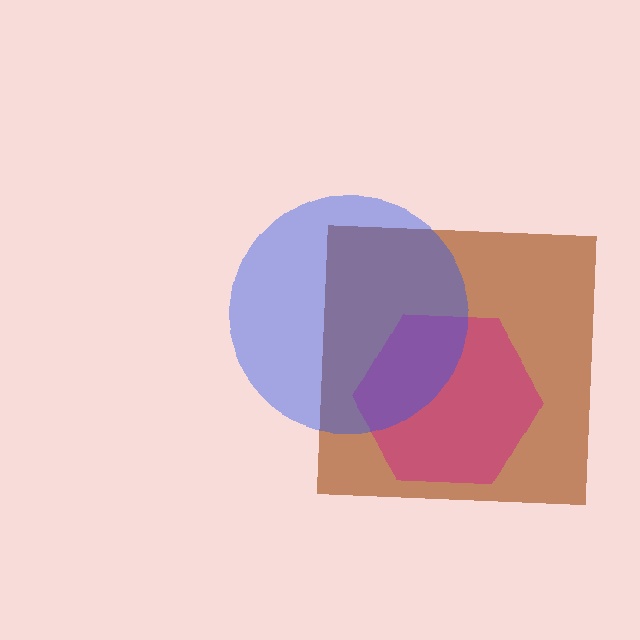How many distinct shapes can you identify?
There are 3 distinct shapes: a brown square, a magenta hexagon, a blue circle.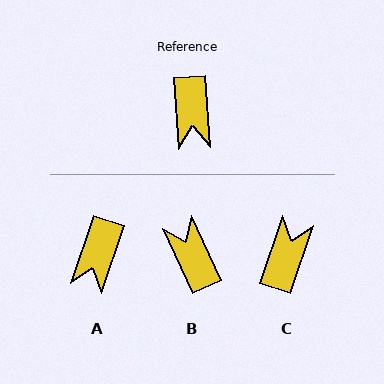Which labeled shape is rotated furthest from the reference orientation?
B, about 158 degrees away.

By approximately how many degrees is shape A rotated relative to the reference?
Approximately 22 degrees clockwise.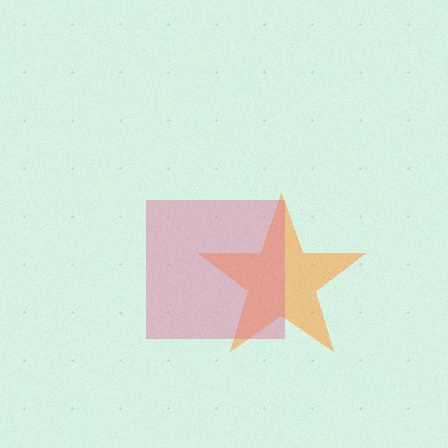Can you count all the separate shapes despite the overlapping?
Yes, there are 2 separate shapes.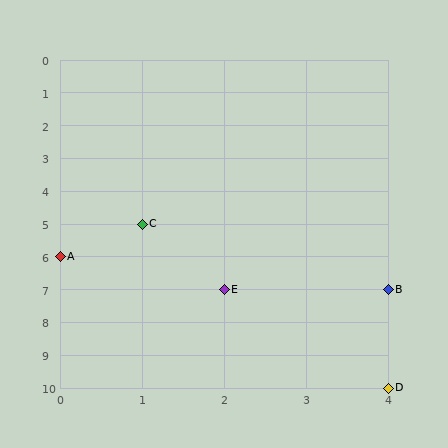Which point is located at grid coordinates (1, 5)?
Point C is at (1, 5).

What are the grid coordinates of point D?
Point D is at grid coordinates (4, 10).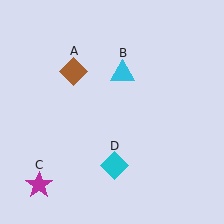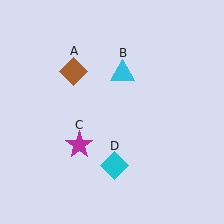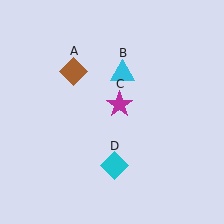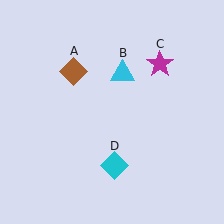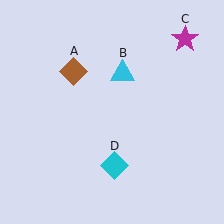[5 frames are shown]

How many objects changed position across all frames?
1 object changed position: magenta star (object C).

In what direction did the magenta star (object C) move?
The magenta star (object C) moved up and to the right.